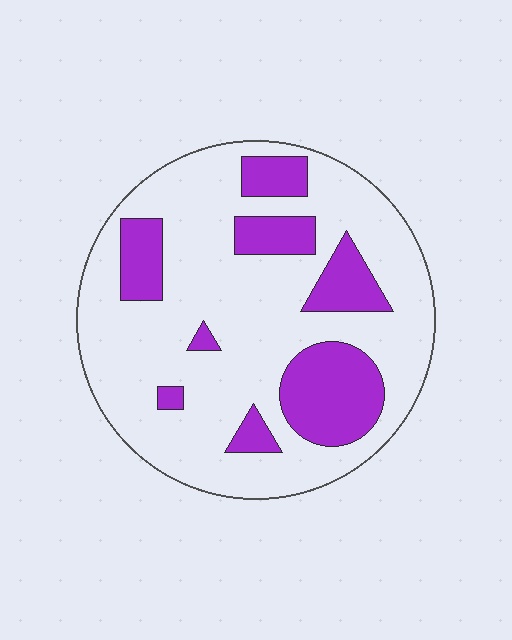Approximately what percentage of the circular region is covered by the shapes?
Approximately 25%.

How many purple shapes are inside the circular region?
8.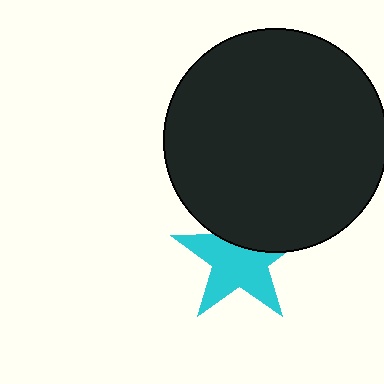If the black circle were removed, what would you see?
You would see the complete cyan star.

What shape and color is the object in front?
The object in front is a black circle.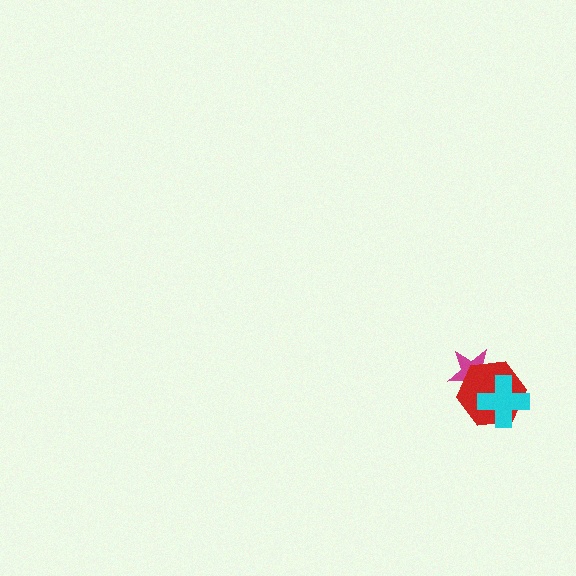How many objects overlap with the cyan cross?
2 objects overlap with the cyan cross.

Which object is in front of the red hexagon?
The cyan cross is in front of the red hexagon.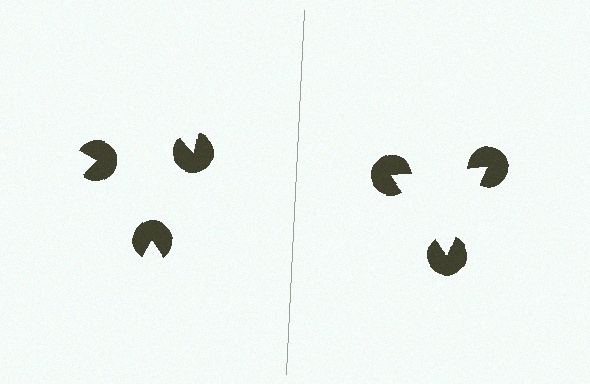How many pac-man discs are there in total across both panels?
6 — 3 on each side.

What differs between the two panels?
The pac-man discs are positioned identically on both sides; only the wedge orientations differ. On the right they align to a triangle; on the left they are misaligned.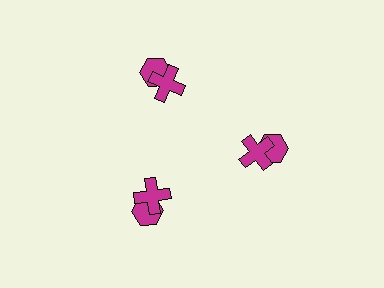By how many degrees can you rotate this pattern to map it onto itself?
The pattern maps onto itself every 120 degrees of rotation.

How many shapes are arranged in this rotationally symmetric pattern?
There are 6 shapes, arranged in 3 groups of 2.